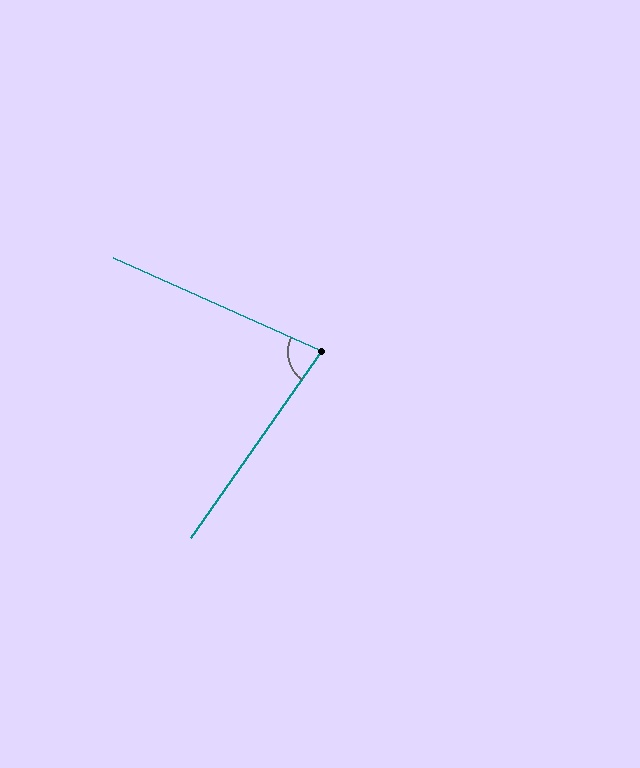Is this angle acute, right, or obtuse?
It is acute.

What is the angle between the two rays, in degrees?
Approximately 79 degrees.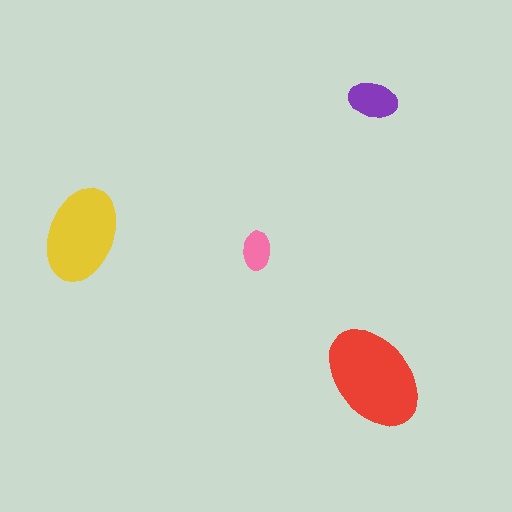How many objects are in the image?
There are 4 objects in the image.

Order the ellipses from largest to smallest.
the red one, the yellow one, the purple one, the pink one.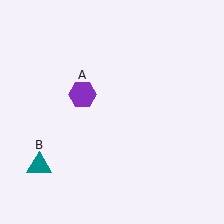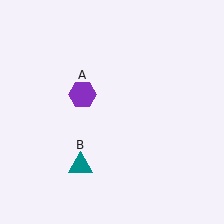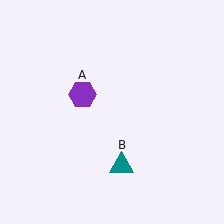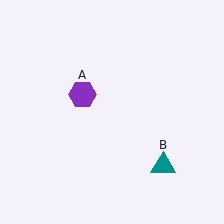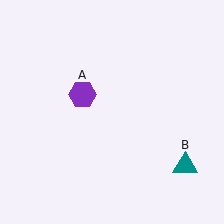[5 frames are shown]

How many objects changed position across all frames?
1 object changed position: teal triangle (object B).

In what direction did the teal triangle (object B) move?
The teal triangle (object B) moved right.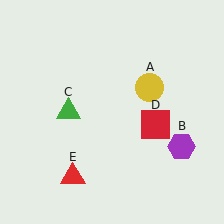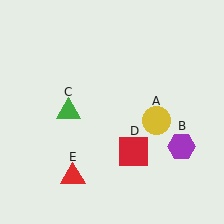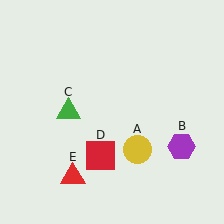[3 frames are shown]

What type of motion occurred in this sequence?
The yellow circle (object A), red square (object D) rotated clockwise around the center of the scene.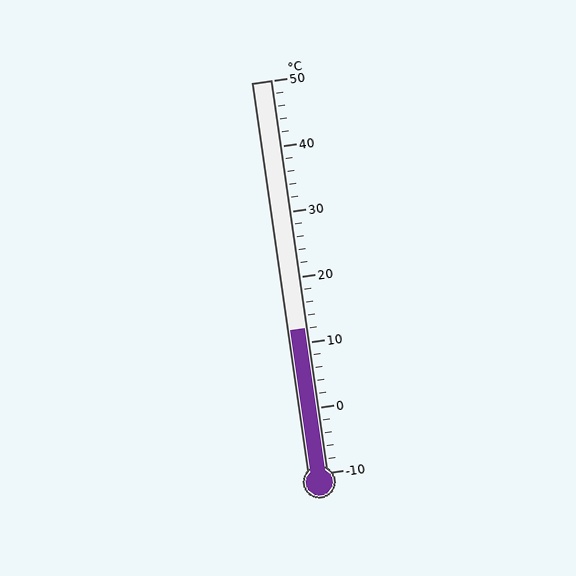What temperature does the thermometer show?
The thermometer shows approximately 12°C.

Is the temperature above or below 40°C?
The temperature is below 40°C.